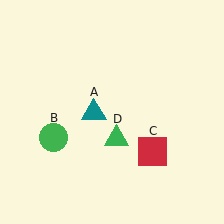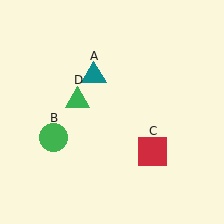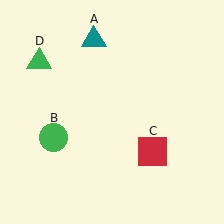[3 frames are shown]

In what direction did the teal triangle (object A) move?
The teal triangle (object A) moved up.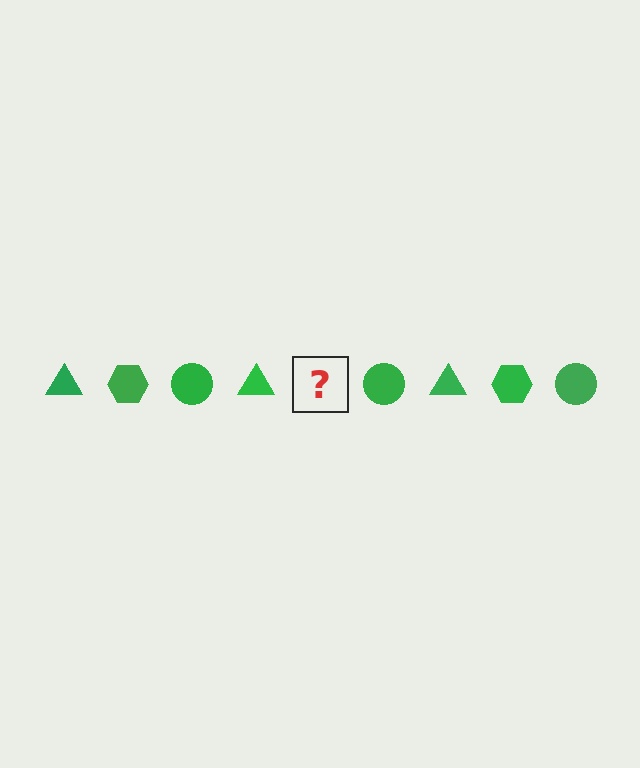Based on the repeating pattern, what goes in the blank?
The blank should be a green hexagon.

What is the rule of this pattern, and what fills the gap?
The rule is that the pattern cycles through triangle, hexagon, circle shapes in green. The gap should be filled with a green hexagon.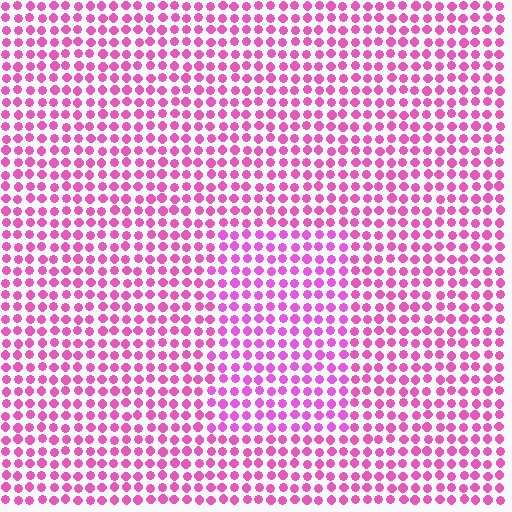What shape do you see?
I see a rectangle.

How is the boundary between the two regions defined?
The boundary is defined purely by a slight shift in hue (about 16 degrees). Spacing, size, and orientation are identical on both sides.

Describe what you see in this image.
The image is filled with small pink elements in a uniform arrangement. A rectangle-shaped region is visible where the elements are tinted to a slightly different hue, forming a subtle color boundary.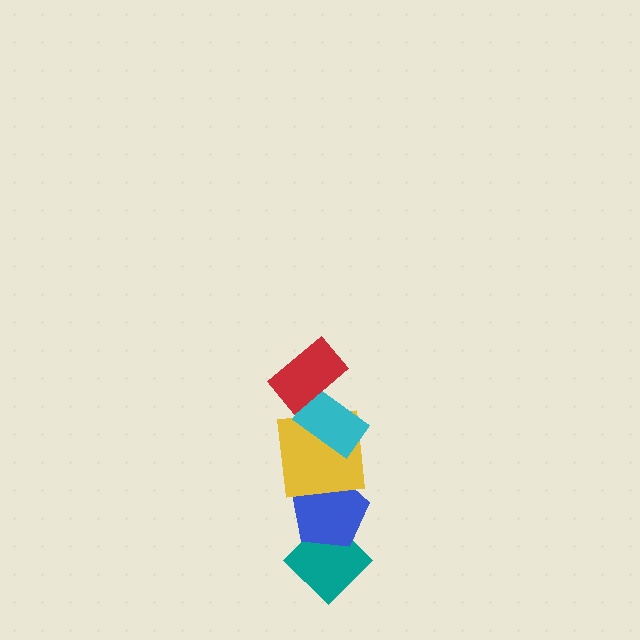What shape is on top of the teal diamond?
The blue pentagon is on top of the teal diamond.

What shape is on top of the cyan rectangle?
The red rectangle is on top of the cyan rectangle.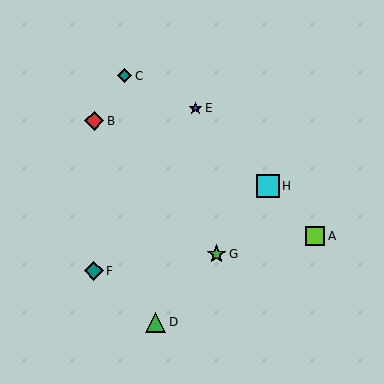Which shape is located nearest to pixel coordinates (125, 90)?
The teal diamond (labeled C) at (125, 76) is nearest to that location.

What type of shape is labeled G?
Shape G is a green star.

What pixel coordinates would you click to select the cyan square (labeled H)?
Click at (268, 186) to select the cyan square H.